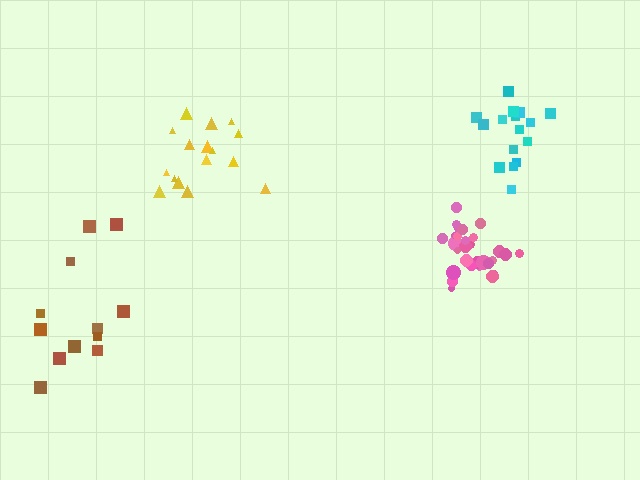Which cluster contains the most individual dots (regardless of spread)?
Pink (30).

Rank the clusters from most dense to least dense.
pink, cyan, yellow, brown.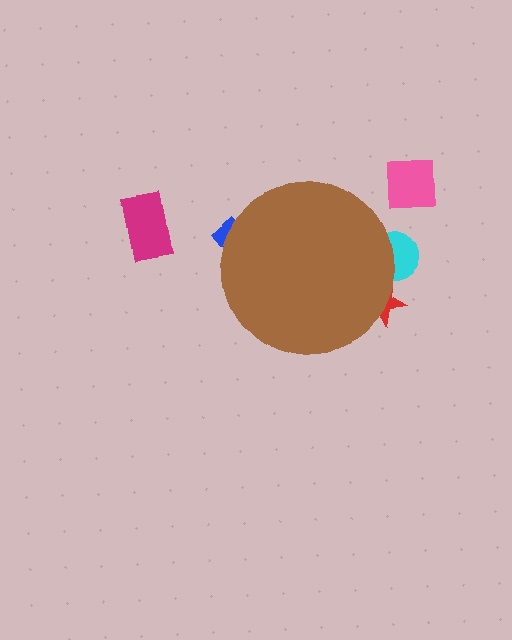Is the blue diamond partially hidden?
Yes, the blue diamond is partially hidden behind the brown circle.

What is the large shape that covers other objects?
A brown circle.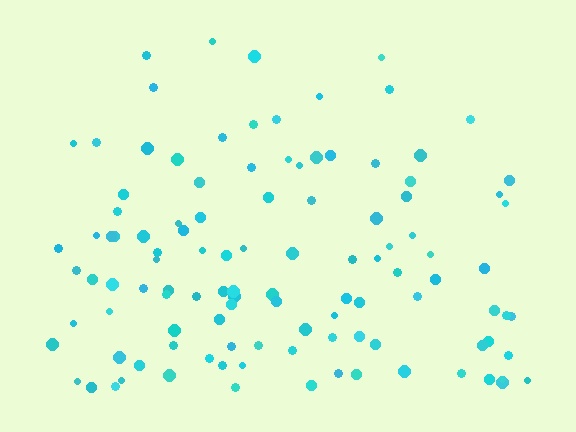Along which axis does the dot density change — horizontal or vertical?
Vertical.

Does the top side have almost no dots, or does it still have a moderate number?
Still a moderate number, just noticeably fewer than the bottom.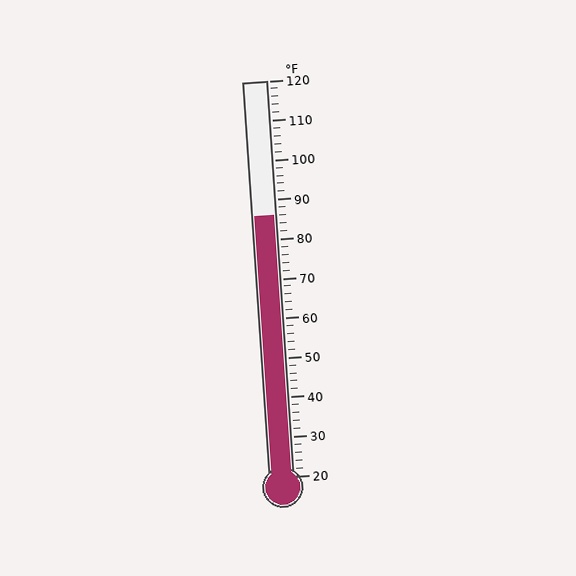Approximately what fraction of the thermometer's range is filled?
The thermometer is filled to approximately 65% of its range.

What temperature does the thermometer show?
The thermometer shows approximately 86°F.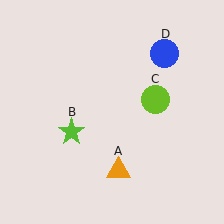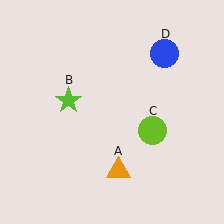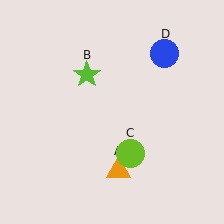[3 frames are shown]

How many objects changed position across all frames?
2 objects changed position: lime star (object B), lime circle (object C).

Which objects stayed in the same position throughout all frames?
Orange triangle (object A) and blue circle (object D) remained stationary.